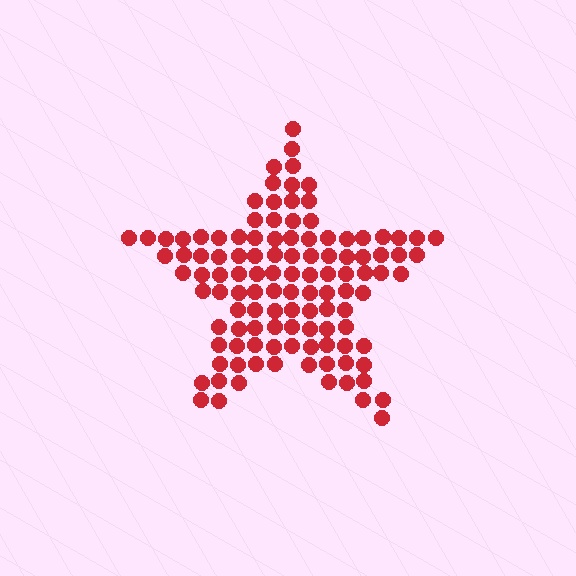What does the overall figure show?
The overall figure shows a star.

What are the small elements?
The small elements are circles.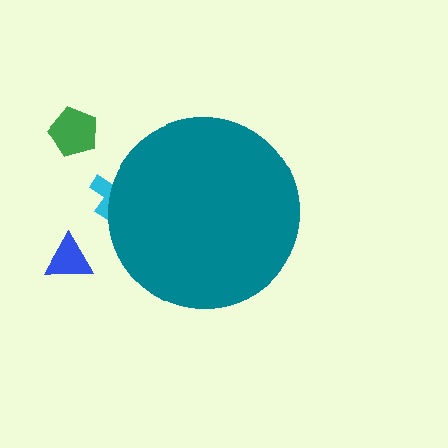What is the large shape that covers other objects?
A teal circle.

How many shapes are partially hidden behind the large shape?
1 shape is partially hidden.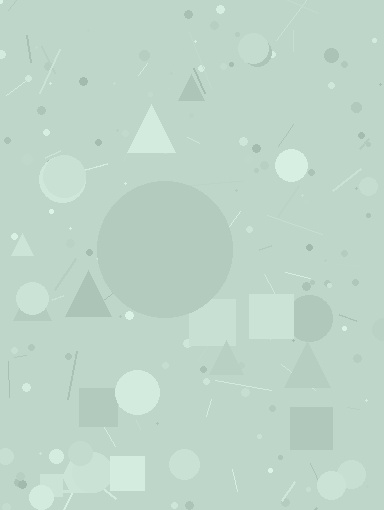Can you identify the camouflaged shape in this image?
The camouflaged shape is a circle.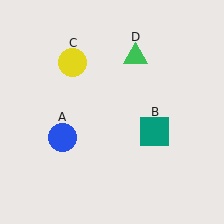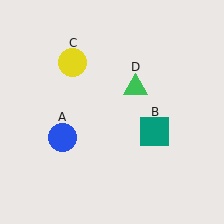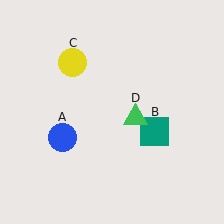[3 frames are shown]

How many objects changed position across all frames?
1 object changed position: green triangle (object D).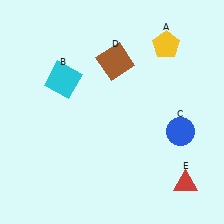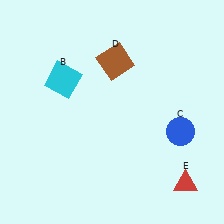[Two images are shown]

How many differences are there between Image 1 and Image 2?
There is 1 difference between the two images.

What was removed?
The yellow pentagon (A) was removed in Image 2.